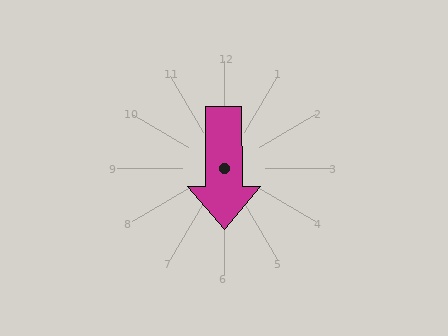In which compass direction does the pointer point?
South.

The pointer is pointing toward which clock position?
Roughly 6 o'clock.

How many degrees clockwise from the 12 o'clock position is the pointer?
Approximately 179 degrees.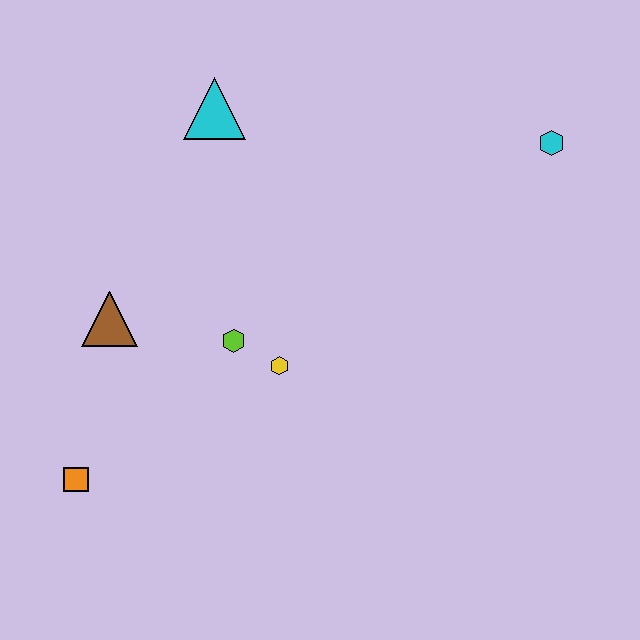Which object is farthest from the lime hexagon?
The cyan hexagon is farthest from the lime hexagon.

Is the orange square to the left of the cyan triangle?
Yes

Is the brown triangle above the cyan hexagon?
No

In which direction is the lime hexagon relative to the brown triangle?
The lime hexagon is to the right of the brown triangle.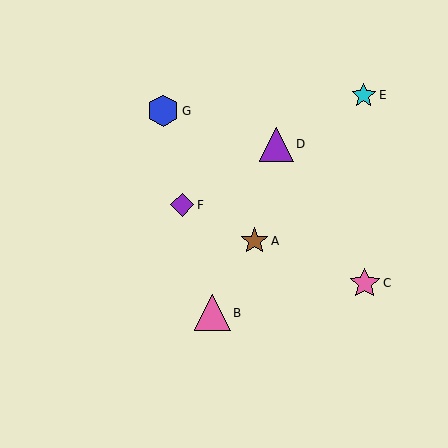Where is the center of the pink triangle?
The center of the pink triangle is at (212, 313).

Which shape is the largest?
The pink triangle (labeled B) is the largest.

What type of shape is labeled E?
Shape E is a cyan star.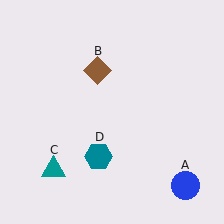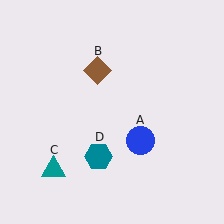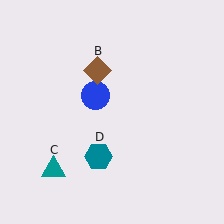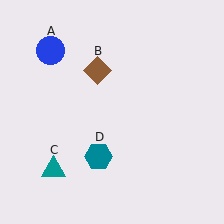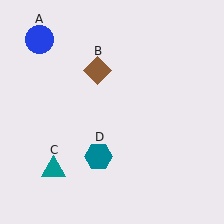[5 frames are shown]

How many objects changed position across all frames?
1 object changed position: blue circle (object A).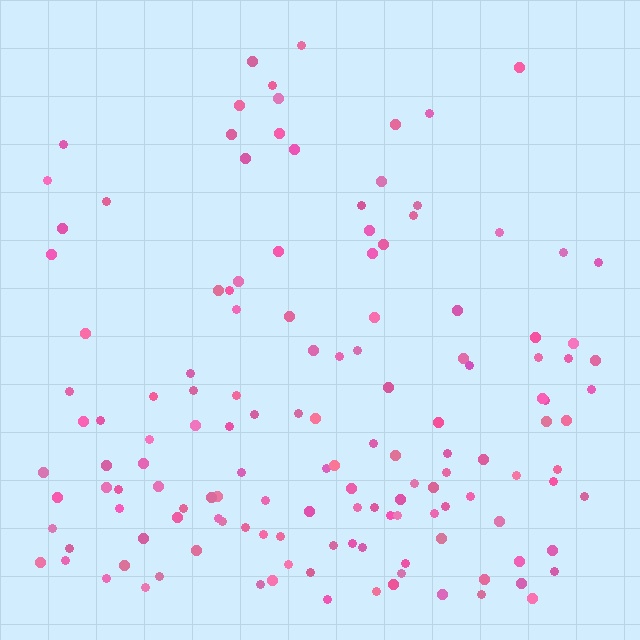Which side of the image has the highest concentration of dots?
The bottom.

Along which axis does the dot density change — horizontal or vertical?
Vertical.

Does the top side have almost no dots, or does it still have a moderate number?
Still a moderate number, just noticeably fewer than the bottom.